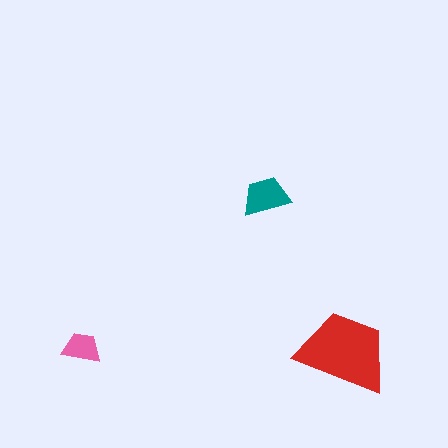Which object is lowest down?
The red trapezoid is bottommost.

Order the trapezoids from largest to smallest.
the red one, the teal one, the pink one.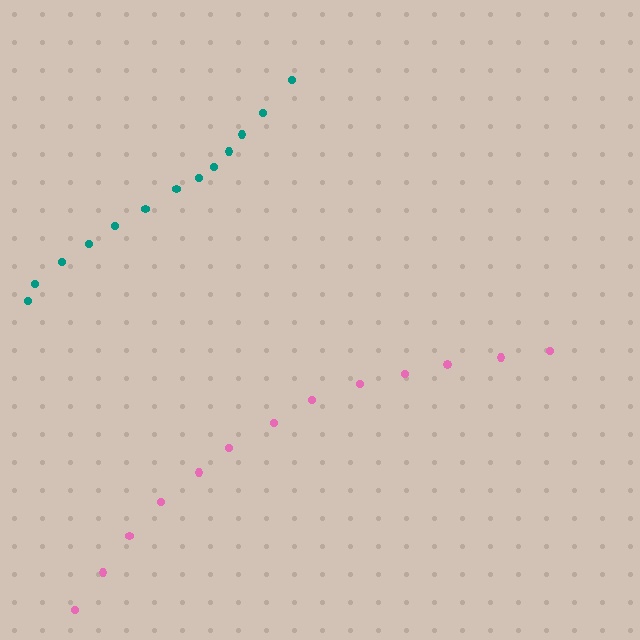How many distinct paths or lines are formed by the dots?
There are 2 distinct paths.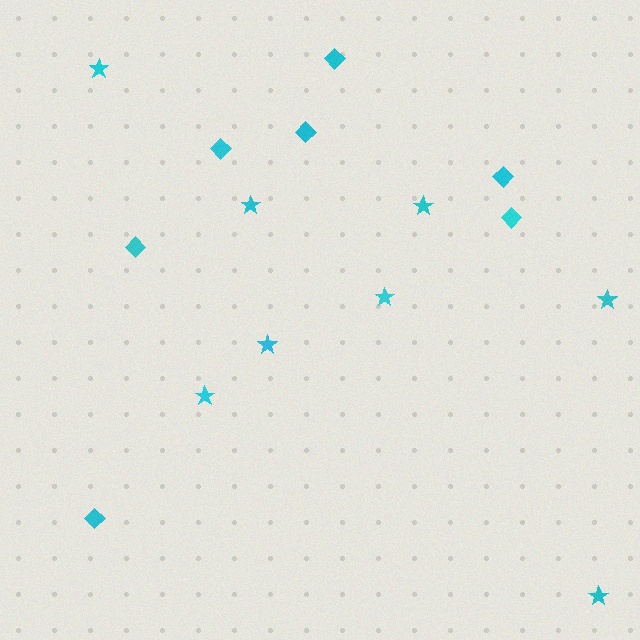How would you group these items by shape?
There are 2 groups: one group of diamonds (7) and one group of stars (8).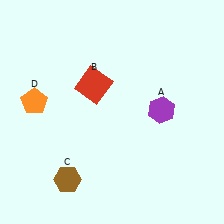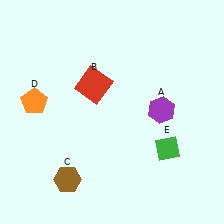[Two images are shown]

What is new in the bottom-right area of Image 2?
A green diamond (E) was added in the bottom-right area of Image 2.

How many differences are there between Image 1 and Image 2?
There is 1 difference between the two images.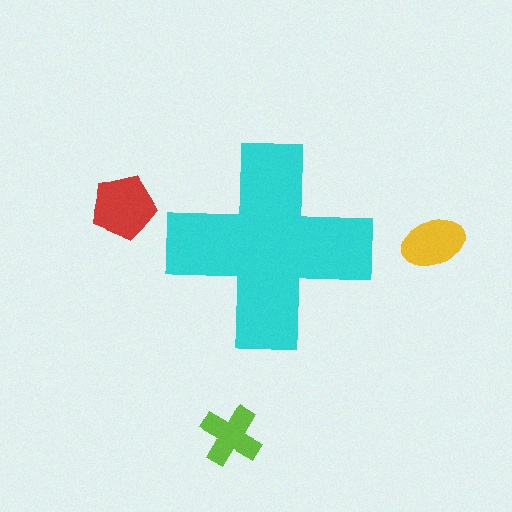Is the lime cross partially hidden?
No, the lime cross is fully visible.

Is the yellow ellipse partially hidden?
No, the yellow ellipse is fully visible.